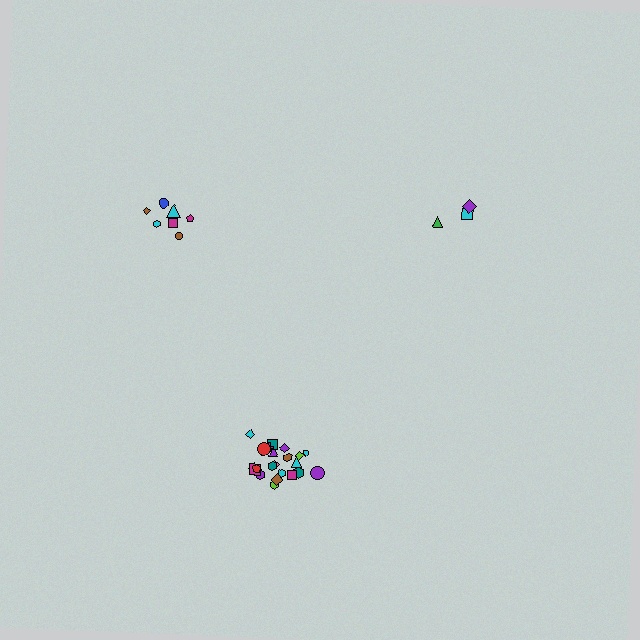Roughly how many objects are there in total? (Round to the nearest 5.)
Roughly 30 objects in total.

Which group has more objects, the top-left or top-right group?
The top-left group.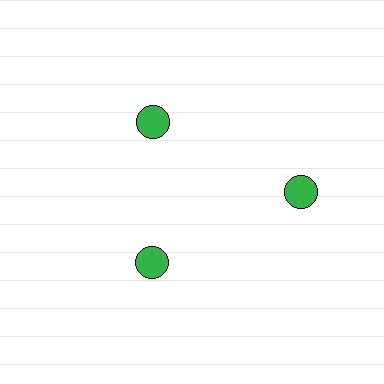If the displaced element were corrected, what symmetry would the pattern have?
It would have 3-fold rotational symmetry — the pattern would map onto itself every 120 degrees.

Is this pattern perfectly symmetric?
No. The 3 green circles are arranged in a ring, but one element near the 3 o'clock position is pushed outward from the center, breaking the 3-fold rotational symmetry.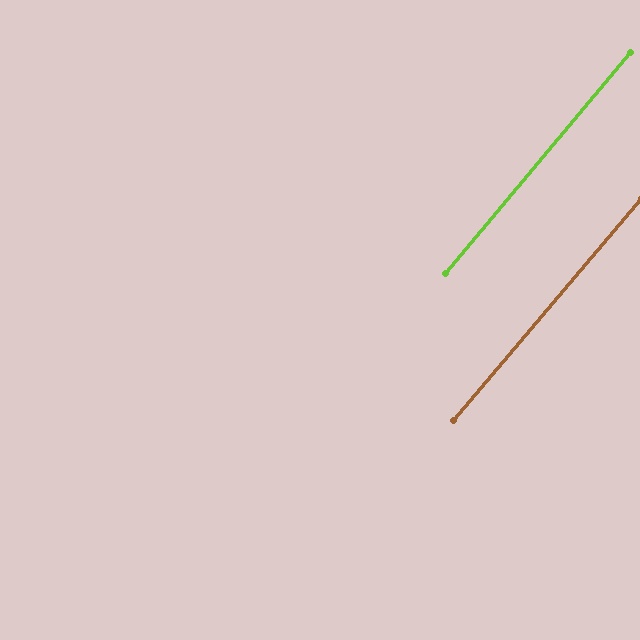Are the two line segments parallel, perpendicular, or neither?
Parallel — their directions differ by only 0.3°.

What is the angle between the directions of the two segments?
Approximately 0 degrees.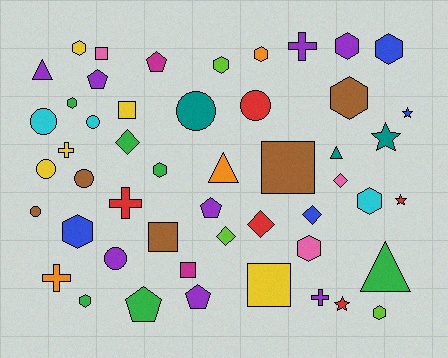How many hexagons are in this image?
There are 13 hexagons.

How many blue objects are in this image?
There are 4 blue objects.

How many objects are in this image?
There are 50 objects.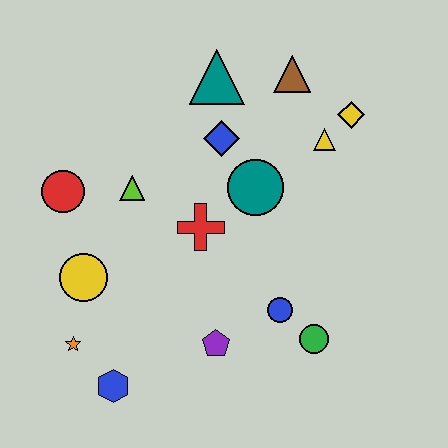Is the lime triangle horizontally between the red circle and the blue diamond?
Yes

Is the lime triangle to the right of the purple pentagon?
No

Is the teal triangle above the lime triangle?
Yes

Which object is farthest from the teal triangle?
The blue hexagon is farthest from the teal triangle.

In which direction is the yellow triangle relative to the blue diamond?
The yellow triangle is to the right of the blue diamond.